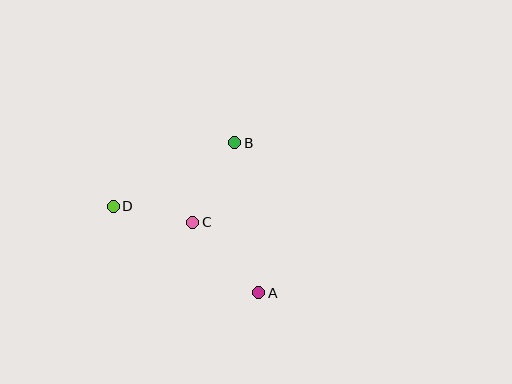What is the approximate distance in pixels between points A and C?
The distance between A and C is approximately 96 pixels.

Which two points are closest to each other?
Points C and D are closest to each other.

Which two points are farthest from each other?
Points A and D are farthest from each other.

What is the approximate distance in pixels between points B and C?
The distance between B and C is approximately 90 pixels.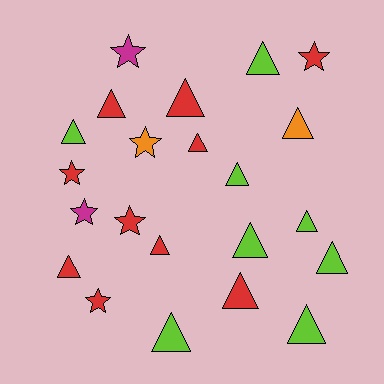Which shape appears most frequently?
Triangle, with 15 objects.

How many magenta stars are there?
There are 2 magenta stars.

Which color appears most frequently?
Red, with 10 objects.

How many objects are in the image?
There are 22 objects.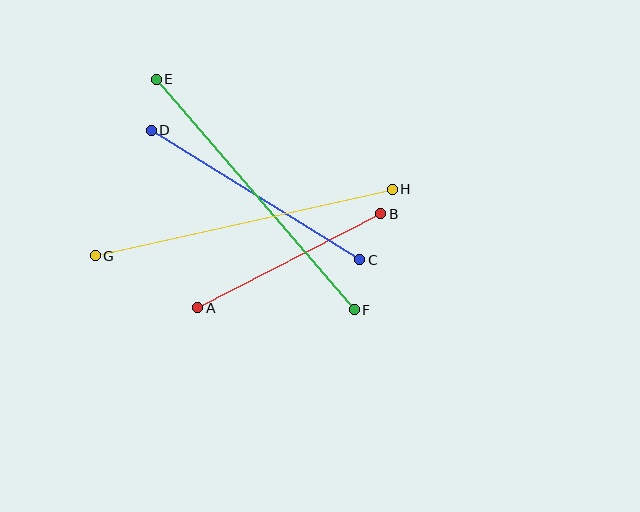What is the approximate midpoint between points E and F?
The midpoint is at approximately (255, 194) pixels.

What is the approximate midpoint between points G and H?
The midpoint is at approximately (244, 223) pixels.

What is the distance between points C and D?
The distance is approximately 246 pixels.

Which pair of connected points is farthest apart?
Points G and H are farthest apart.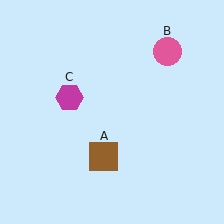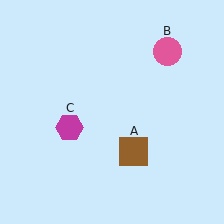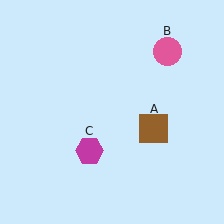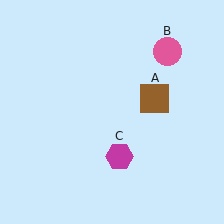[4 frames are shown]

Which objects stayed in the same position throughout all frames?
Pink circle (object B) remained stationary.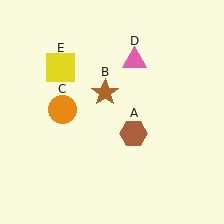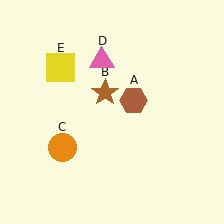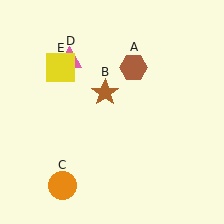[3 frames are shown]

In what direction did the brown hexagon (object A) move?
The brown hexagon (object A) moved up.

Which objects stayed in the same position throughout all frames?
Brown star (object B) and yellow square (object E) remained stationary.